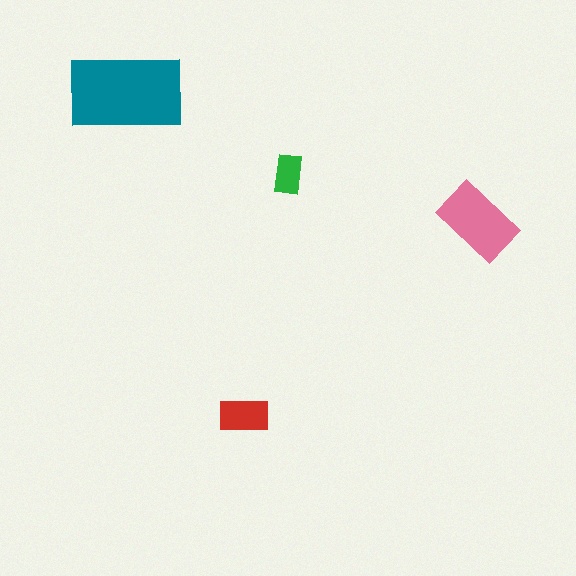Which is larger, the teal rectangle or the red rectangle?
The teal one.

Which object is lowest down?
The red rectangle is bottommost.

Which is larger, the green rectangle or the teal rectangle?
The teal one.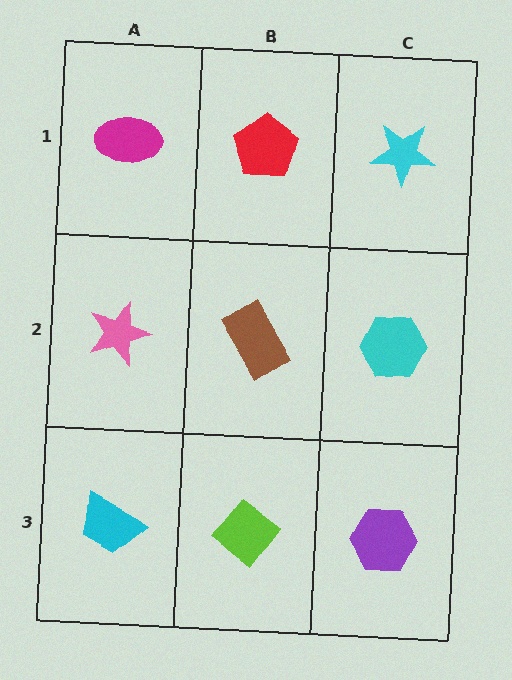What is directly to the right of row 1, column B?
A cyan star.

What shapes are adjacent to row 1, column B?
A brown rectangle (row 2, column B), a magenta ellipse (row 1, column A), a cyan star (row 1, column C).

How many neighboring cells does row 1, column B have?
3.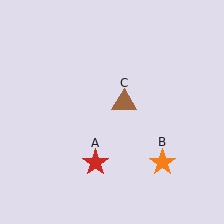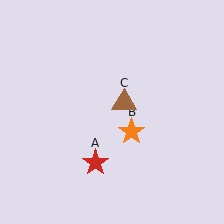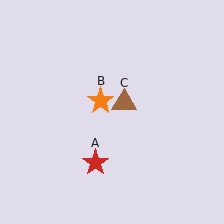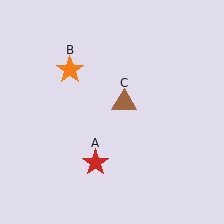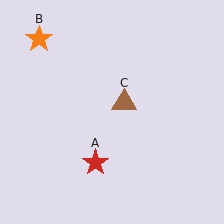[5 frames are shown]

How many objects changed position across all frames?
1 object changed position: orange star (object B).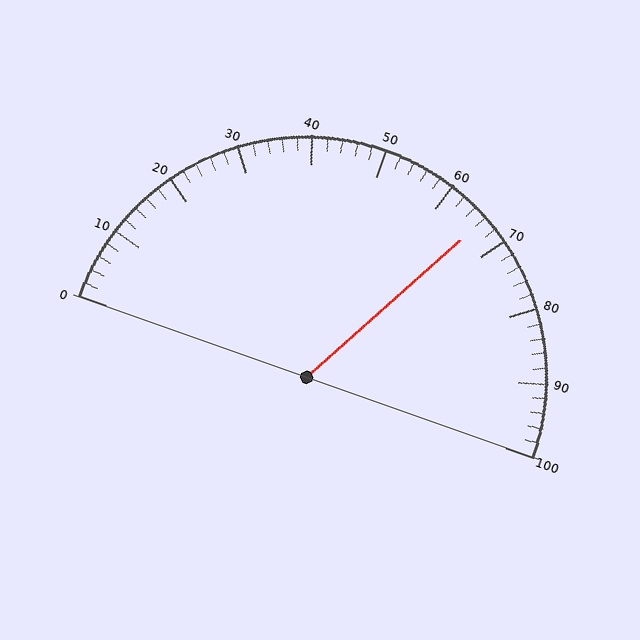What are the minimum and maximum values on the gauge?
The gauge ranges from 0 to 100.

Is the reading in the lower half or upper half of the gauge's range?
The reading is in the upper half of the range (0 to 100).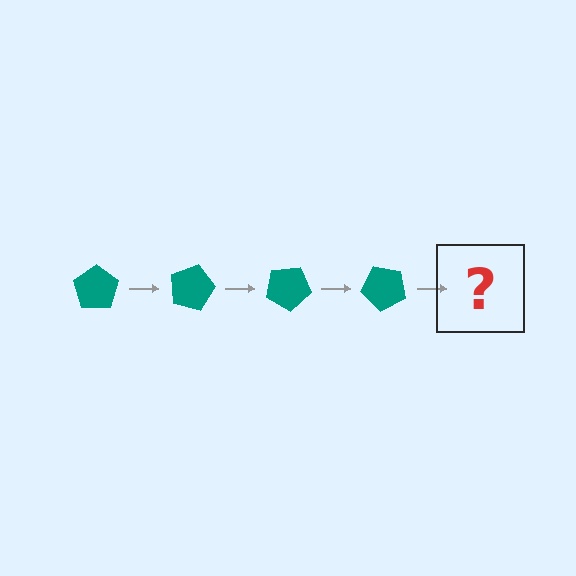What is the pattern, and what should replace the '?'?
The pattern is that the pentagon rotates 15 degrees each step. The '?' should be a teal pentagon rotated 60 degrees.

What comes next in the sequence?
The next element should be a teal pentagon rotated 60 degrees.